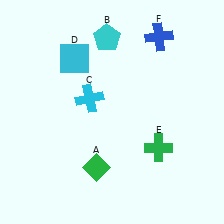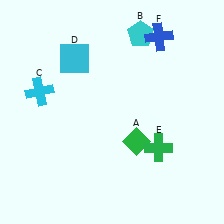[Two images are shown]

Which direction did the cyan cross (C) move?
The cyan cross (C) moved left.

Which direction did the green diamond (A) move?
The green diamond (A) moved right.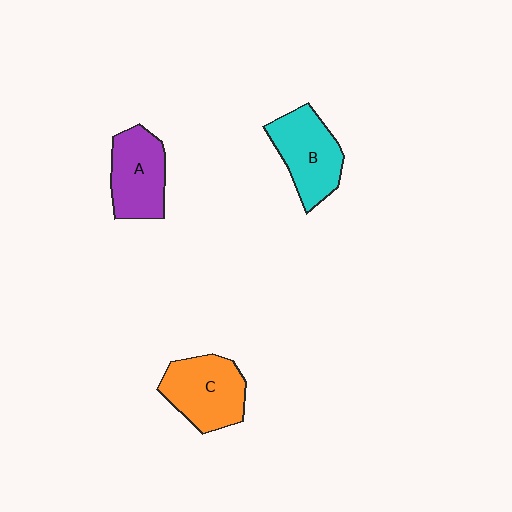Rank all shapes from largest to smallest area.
From largest to smallest: C (orange), B (cyan), A (purple).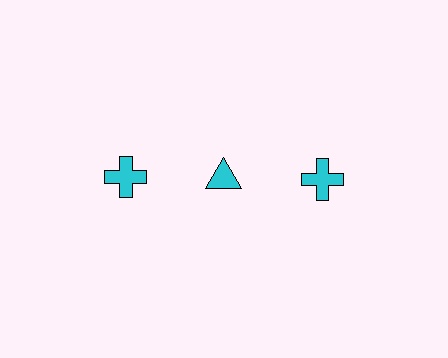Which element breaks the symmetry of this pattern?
The cyan triangle in the top row, second from left column breaks the symmetry. All other shapes are cyan crosses.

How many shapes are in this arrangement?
There are 3 shapes arranged in a grid pattern.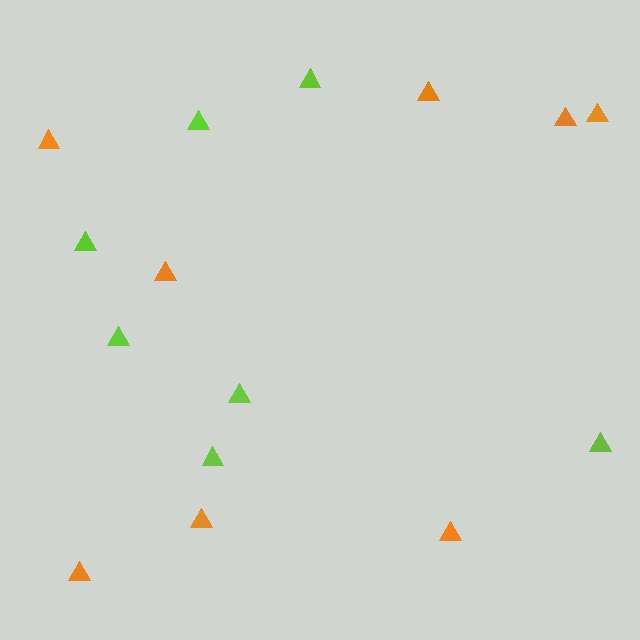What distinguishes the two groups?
There are 2 groups: one group of lime triangles (7) and one group of orange triangles (8).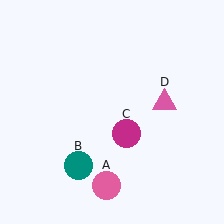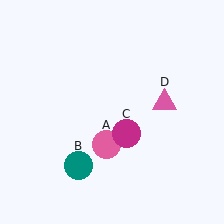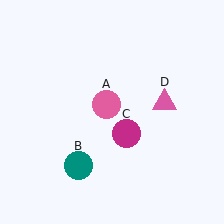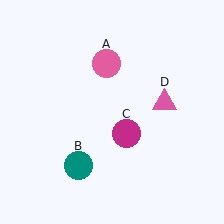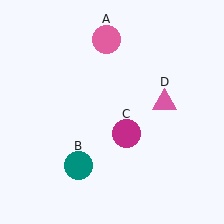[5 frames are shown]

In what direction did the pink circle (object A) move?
The pink circle (object A) moved up.